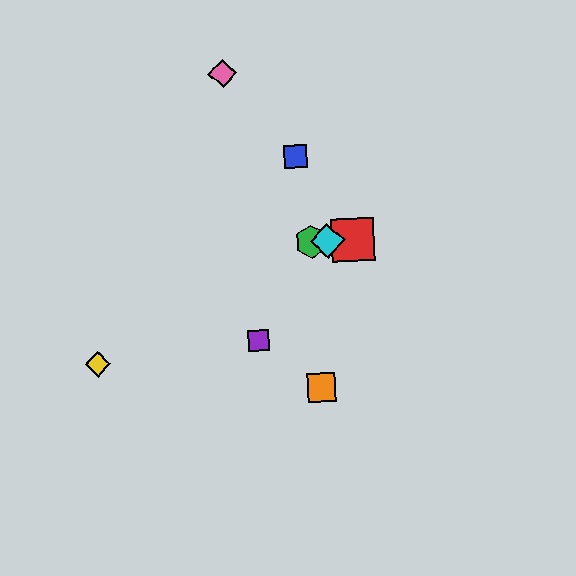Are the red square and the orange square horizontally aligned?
No, the red square is at y≈240 and the orange square is at y≈387.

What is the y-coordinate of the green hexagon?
The green hexagon is at y≈242.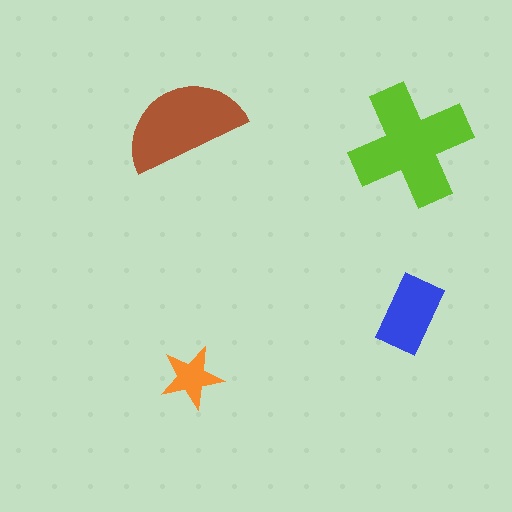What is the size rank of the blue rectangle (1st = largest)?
3rd.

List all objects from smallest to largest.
The orange star, the blue rectangle, the brown semicircle, the lime cross.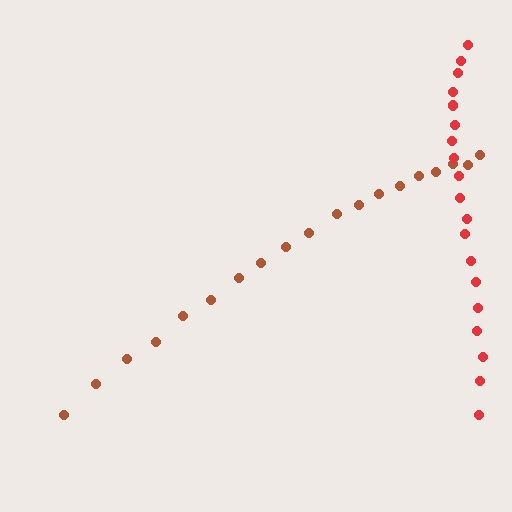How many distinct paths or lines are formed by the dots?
There are 2 distinct paths.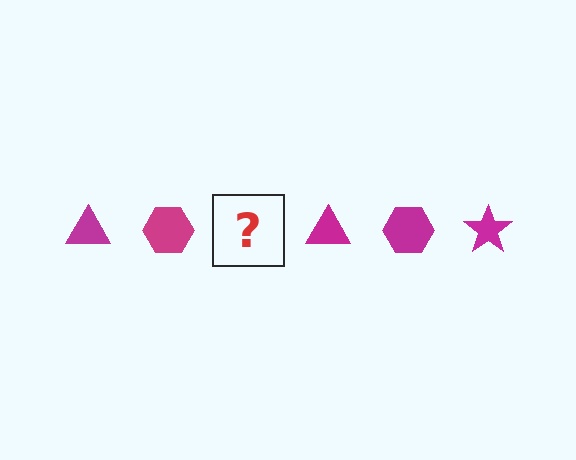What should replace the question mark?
The question mark should be replaced with a magenta star.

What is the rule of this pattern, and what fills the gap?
The rule is that the pattern cycles through triangle, hexagon, star shapes in magenta. The gap should be filled with a magenta star.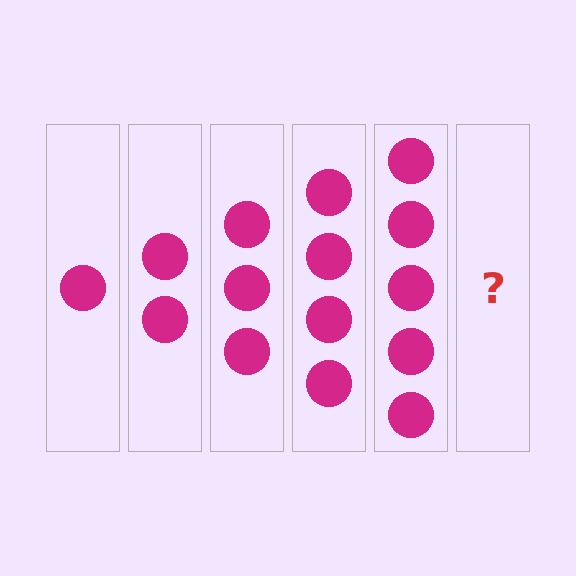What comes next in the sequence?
The next element should be 6 circles.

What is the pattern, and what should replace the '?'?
The pattern is that each step adds one more circle. The '?' should be 6 circles.